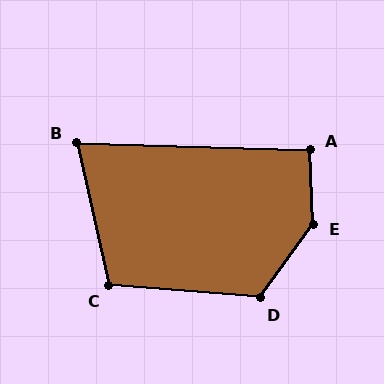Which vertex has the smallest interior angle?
B, at approximately 76 degrees.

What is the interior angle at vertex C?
Approximately 107 degrees (obtuse).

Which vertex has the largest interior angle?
E, at approximately 142 degrees.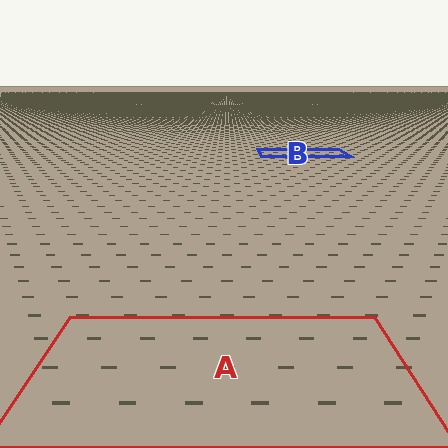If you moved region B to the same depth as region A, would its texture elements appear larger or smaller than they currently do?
They would appear larger. At a closer depth, the same texture elements are projected at a bigger on-screen size.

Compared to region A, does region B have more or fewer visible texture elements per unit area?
Region B has more texture elements per unit area — they are packed more densely because it is farther away.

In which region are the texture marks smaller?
The texture marks are smaller in region B, because it is farther away.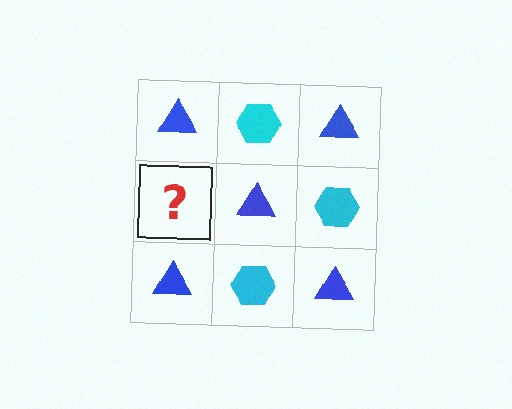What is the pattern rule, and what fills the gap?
The rule is that it alternates blue triangle and cyan hexagon in a checkerboard pattern. The gap should be filled with a cyan hexagon.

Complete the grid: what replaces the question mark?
The question mark should be replaced with a cyan hexagon.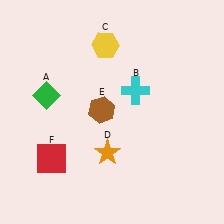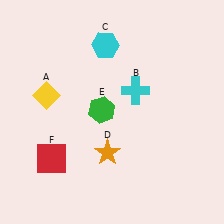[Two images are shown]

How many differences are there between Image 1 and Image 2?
There are 3 differences between the two images.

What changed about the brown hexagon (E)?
In Image 1, E is brown. In Image 2, it changed to green.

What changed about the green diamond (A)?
In Image 1, A is green. In Image 2, it changed to yellow.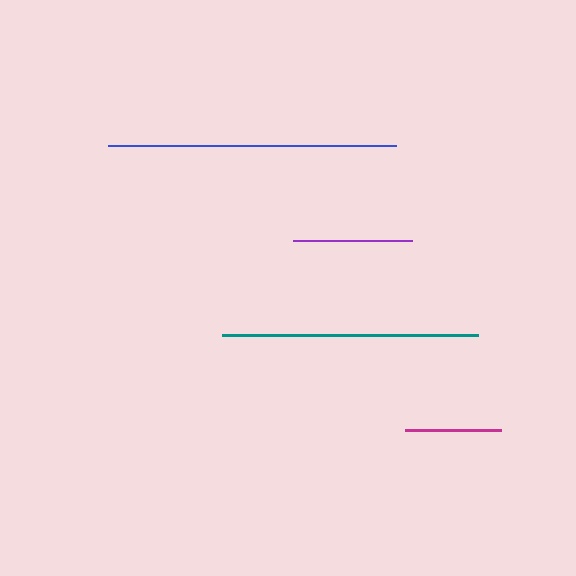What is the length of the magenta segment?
The magenta segment is approximately 96 pixels long.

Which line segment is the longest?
The blue line is the longest at approximately 288 pixels.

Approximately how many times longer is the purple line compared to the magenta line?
The purple line is approximately 1.2 times the length of the magenta line.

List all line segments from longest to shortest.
From longest to shortest: blue, teal, purple, magenta.